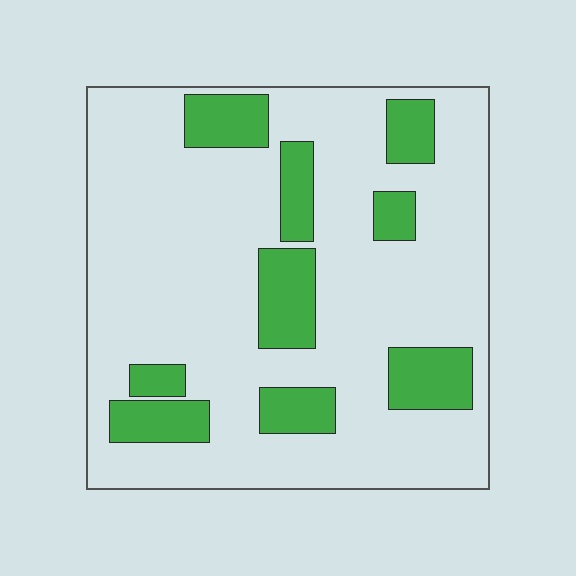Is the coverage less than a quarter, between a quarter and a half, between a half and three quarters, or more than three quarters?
Less than a quarter.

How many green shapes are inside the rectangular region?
9.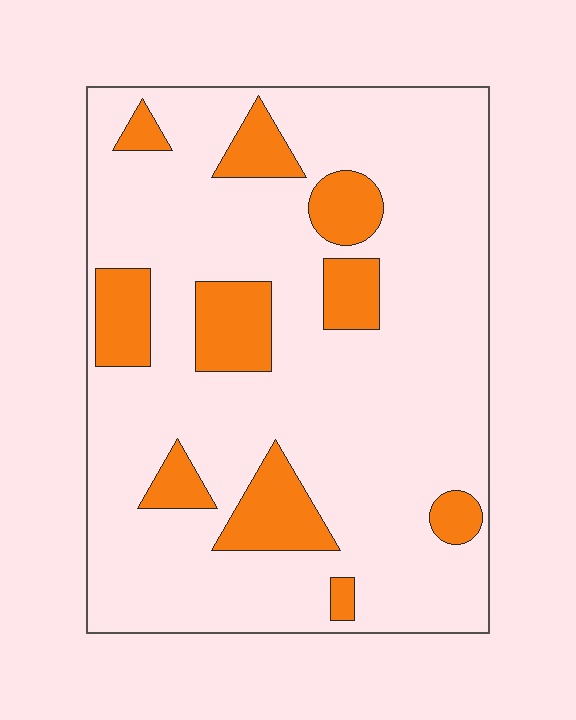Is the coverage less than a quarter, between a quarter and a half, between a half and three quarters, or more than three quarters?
Less than a quarter.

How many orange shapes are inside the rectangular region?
10.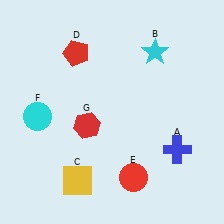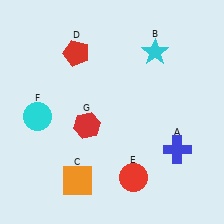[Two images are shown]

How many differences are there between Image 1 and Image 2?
There is 1 difference between the two images.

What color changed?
The square (C) changed from yellow in Image 1 to orange in Image 2.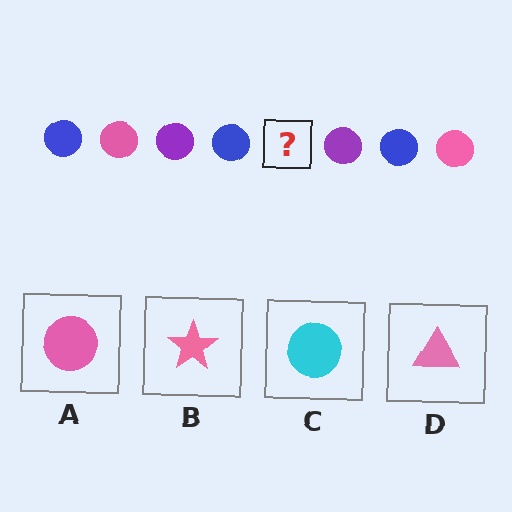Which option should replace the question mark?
Option A.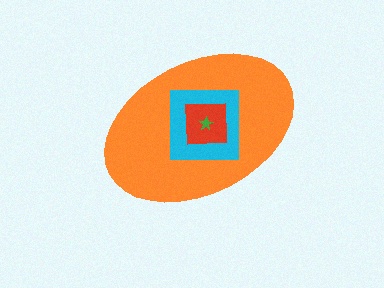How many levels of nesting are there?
4.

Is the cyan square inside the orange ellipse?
Yes.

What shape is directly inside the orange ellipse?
The cyan square.